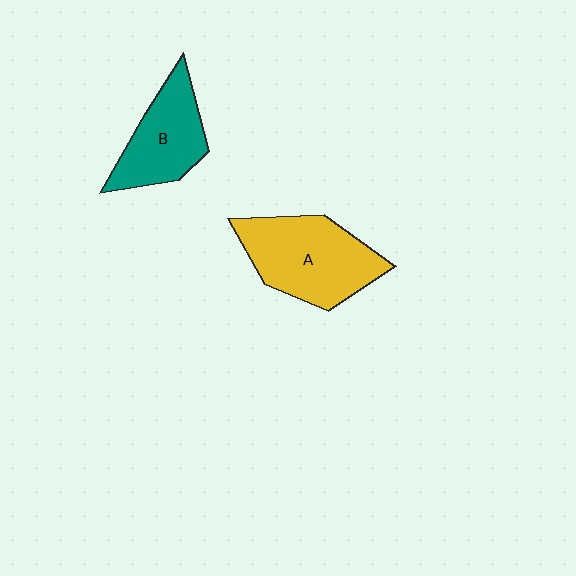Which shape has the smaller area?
Shape B (teal).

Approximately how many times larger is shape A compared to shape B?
Approximately 1.4 times.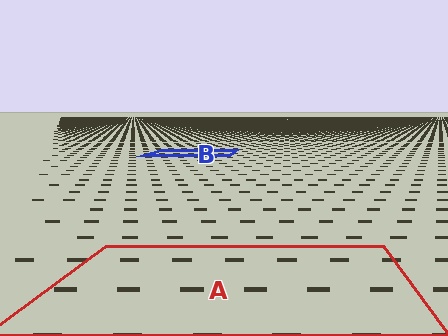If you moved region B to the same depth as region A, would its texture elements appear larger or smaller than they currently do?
They would appear larger. At a closer depth, the same texture elements are projected at a bigger on-screen size.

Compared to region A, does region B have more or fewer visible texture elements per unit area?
Region B has more texture elements per unit area — they are packed more densely because it is farther away.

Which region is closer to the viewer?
Region A is closer. The texture elements there are larger and more spread out.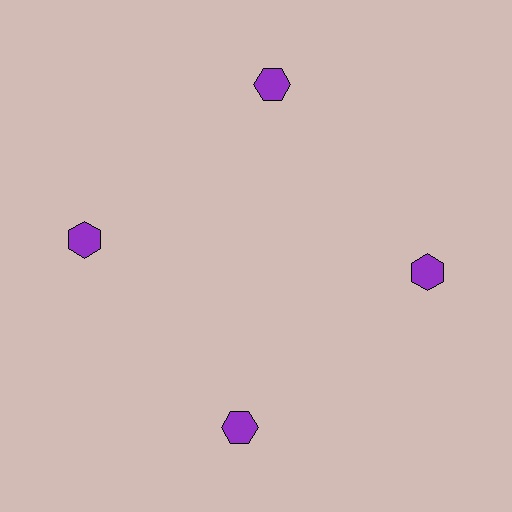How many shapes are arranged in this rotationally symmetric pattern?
There are 4 shapes, arranged in 4 groups of 1.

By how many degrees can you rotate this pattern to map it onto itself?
The pattern maps onto itself every 90 degrees of rotation.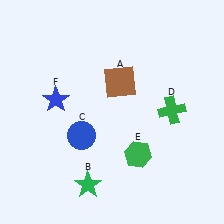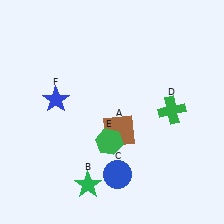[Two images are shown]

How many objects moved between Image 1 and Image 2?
3 objects moved between the two images.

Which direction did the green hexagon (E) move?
The green hexagon (E) moved left.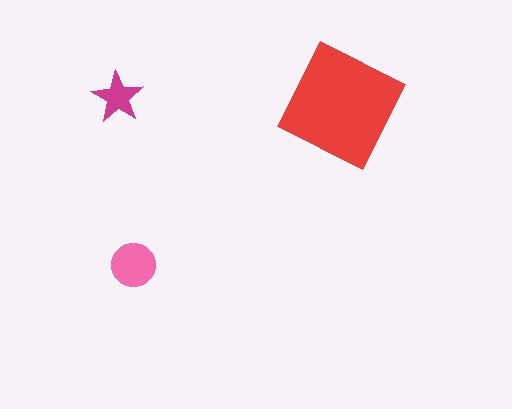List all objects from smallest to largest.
The magenta star, the pink circle, the red square.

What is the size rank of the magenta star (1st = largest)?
3rd.